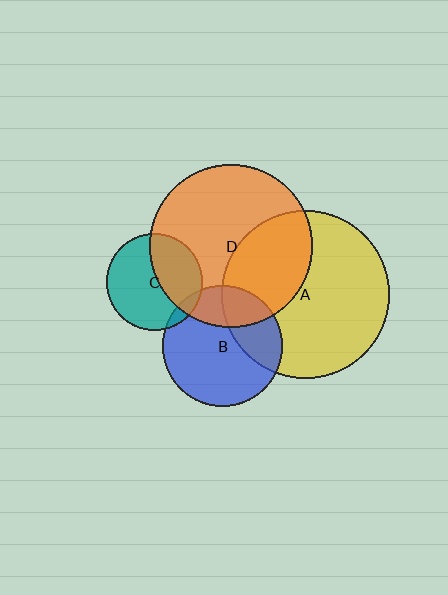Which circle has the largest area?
Circle A (yellow).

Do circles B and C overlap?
Yes.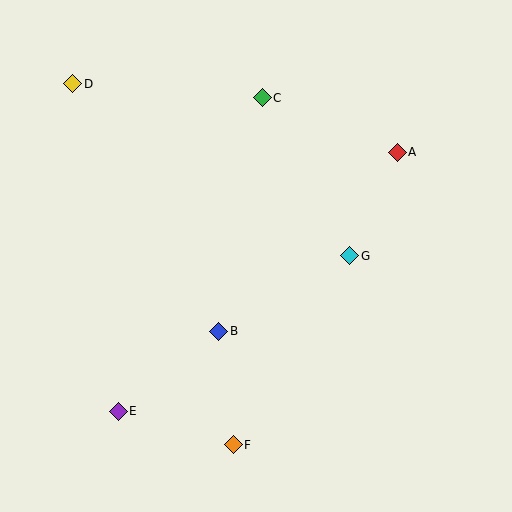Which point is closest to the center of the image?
Point B at (219, 331) is closest to the center.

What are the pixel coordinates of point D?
Point D is at (73, 84).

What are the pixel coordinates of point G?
Point G is at (350, 256).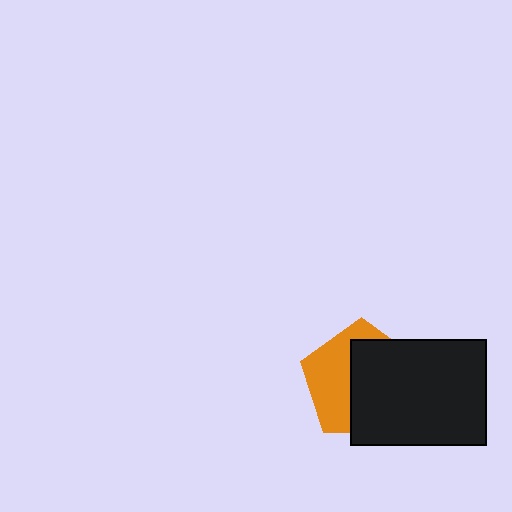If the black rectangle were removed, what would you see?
You would see the complete orange pentagon.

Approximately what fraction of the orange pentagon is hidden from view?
Roughly 58% of the orange pentagon is hidden behind the black rectangle.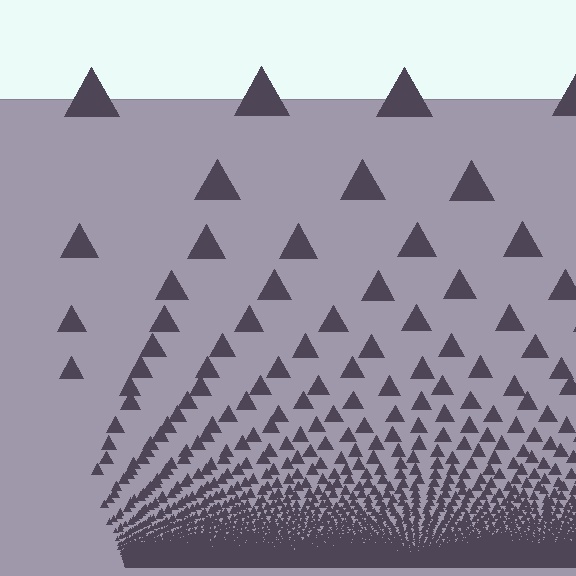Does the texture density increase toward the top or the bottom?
Density increases toward the bottom.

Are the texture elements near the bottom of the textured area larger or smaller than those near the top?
Smaller. The gradient is inverted — elements near the bottom are smaller and denser.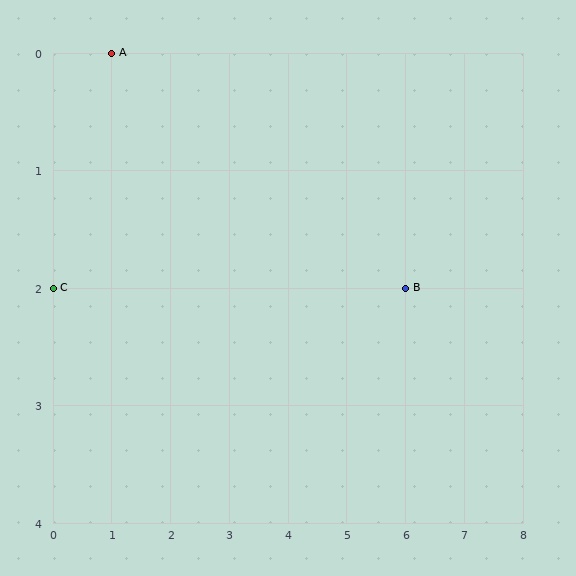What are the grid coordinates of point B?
Point B is at grid coordinates (6, 2).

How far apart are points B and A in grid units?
Points B and A are 5 columns and 2 rows apart (about 5.4 grid units diagonally).